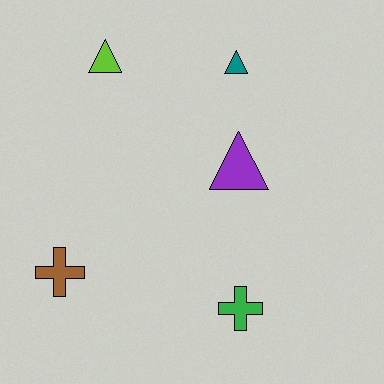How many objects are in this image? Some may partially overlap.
There are 5 objects.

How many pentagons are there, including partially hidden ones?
There are no pentagons.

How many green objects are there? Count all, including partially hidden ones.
There is 1 green object.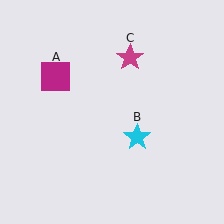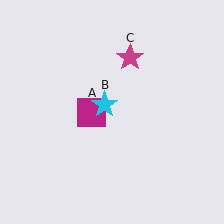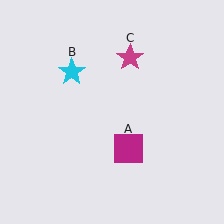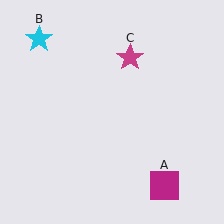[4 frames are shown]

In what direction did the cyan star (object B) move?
The cyan star (object B) moved up and to the left.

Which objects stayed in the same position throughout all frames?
Magenta star (object C) remained stationary.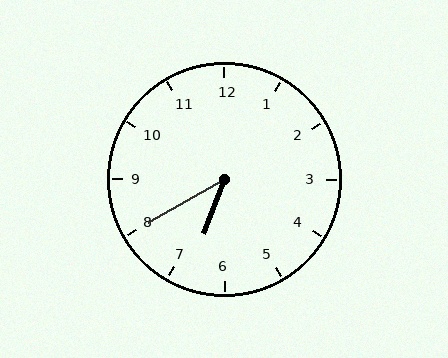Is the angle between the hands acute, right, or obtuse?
It is acute.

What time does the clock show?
6:40.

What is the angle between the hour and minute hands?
Approximately 40 degrees.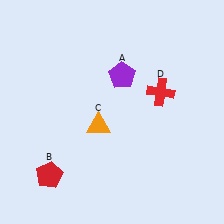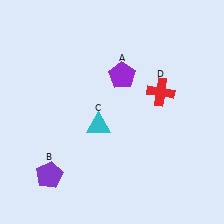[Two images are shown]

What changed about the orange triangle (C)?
In Image 1, C is orange. In Image 2, it changed to cyan.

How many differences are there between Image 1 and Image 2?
There are 2 differences between the two images.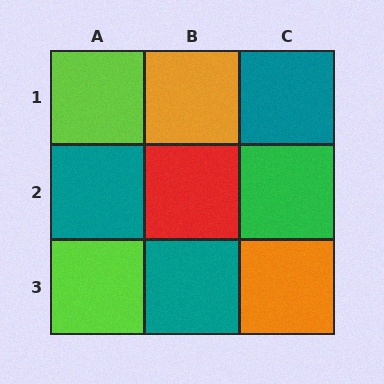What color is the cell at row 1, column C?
Teal.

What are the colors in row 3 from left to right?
Lime, teal, orange.